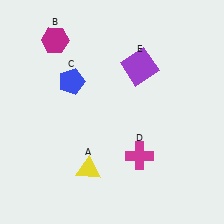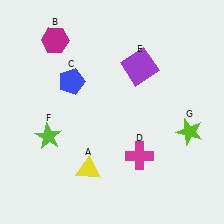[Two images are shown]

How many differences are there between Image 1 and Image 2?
There are 2 differences between the two images.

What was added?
A lime star (F), a lime star (G) were added in Image 2.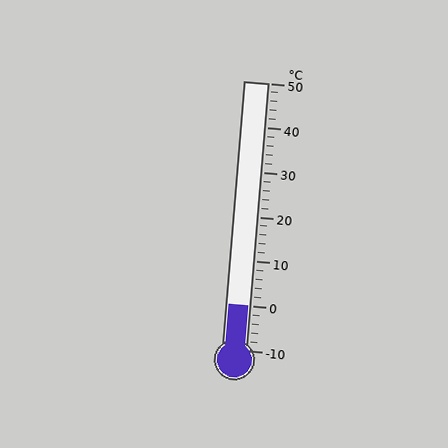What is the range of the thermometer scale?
The thermometer scale ranges from -10°C to 50°C.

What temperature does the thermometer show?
The thermometer shows approximately 0°C.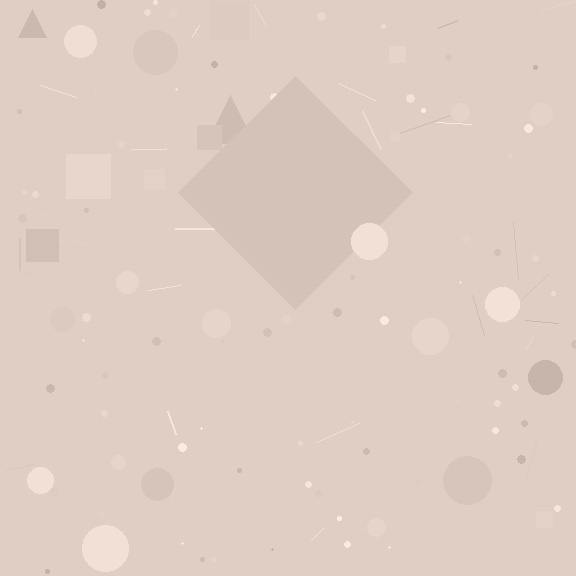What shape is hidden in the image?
A diamond is hidden in the image.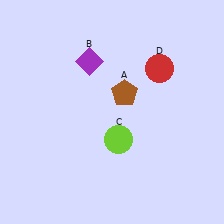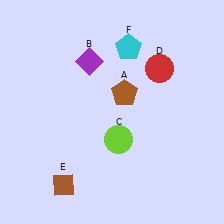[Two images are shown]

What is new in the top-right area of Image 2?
A cyan pentagon (F) was added in the top-right area of Image 2.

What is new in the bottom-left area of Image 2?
A brown diamond (E) was added in the bottom-left area of Image 2.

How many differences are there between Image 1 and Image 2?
There are 2 differences between the two images.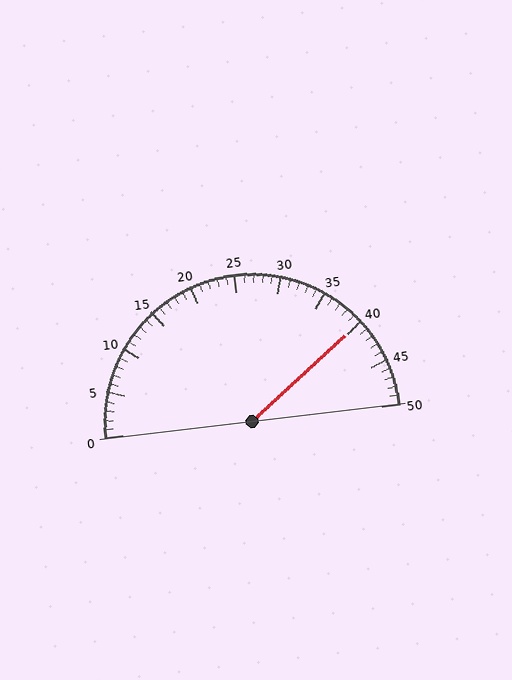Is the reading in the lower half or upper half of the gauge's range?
The reading is in the upper half of the range (0 to 50).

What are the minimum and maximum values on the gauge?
The gauge ranges from 0 to 50.